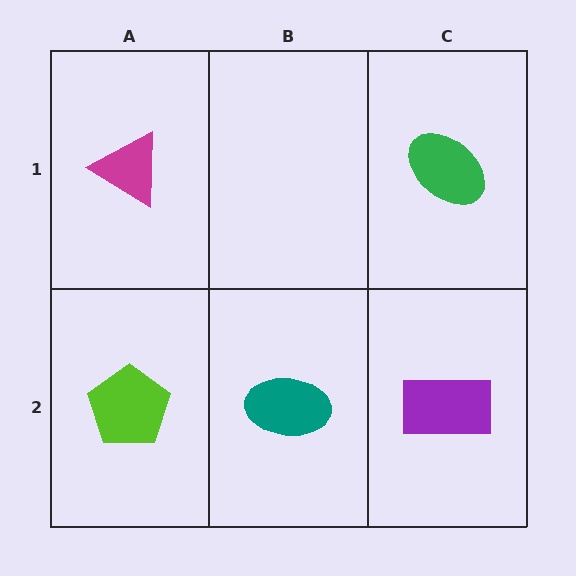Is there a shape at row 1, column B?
No, that cell is empty.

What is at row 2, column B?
A teal ellipse.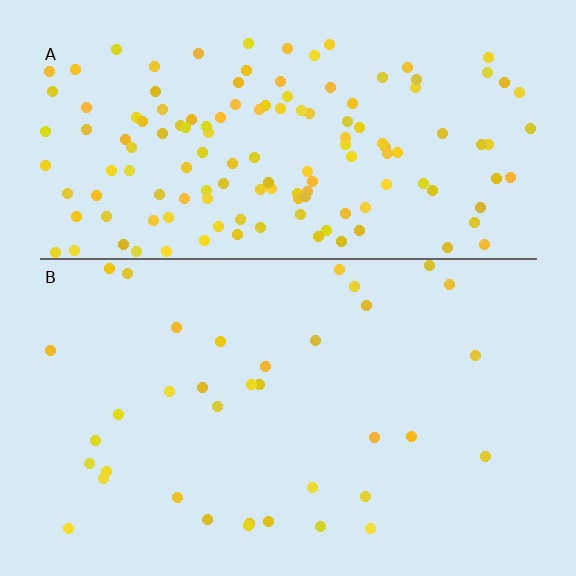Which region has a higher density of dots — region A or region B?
A (the top).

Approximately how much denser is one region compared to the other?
Approximately 4.0× — region A over region B.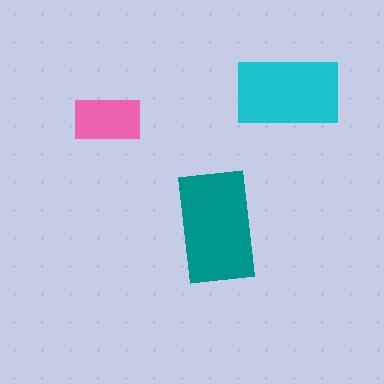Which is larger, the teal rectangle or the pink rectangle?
The teal one.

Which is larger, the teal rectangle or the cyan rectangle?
The teal one.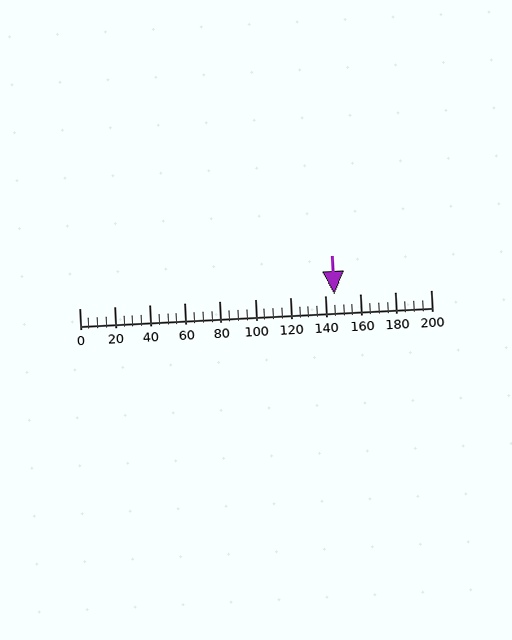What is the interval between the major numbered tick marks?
The major tick marks are spaced 20 units apart.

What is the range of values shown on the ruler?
The ruler shows values from 0 to 200.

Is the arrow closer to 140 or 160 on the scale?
The arrow is closer to 140.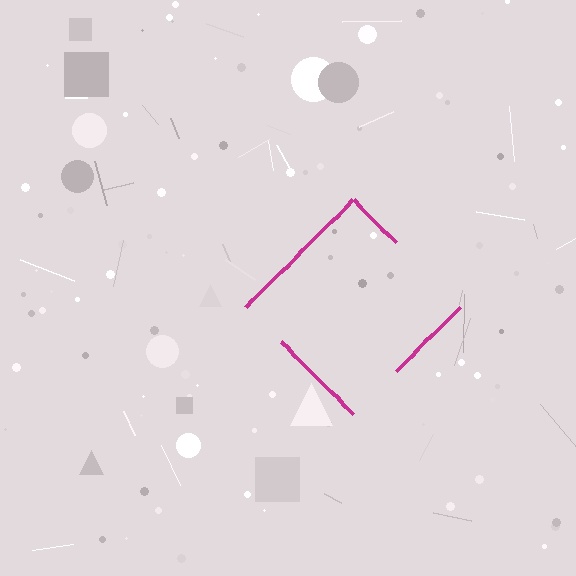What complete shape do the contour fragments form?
The contour fragments form a diamond.